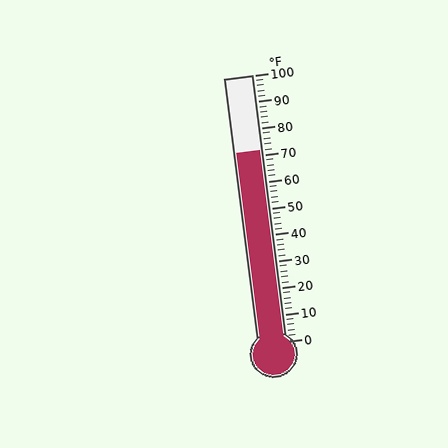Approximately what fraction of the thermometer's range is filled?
The thermometer is filled to approximately 70% of its range.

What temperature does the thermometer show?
The thermometer shows approximately 72°F.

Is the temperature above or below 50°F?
The temperature is above 50°F.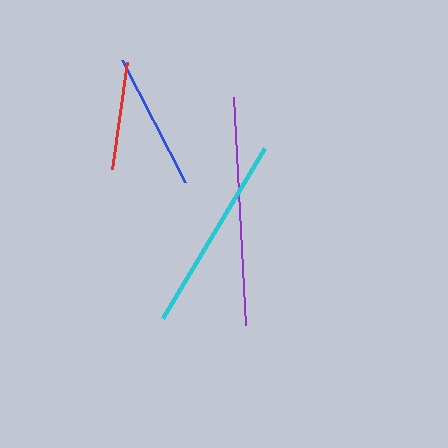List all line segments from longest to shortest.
From longest to shortest: purple, cyan, blue, red.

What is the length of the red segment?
The red segment is approximately 109 pixels long.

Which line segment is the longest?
The purple line is the longest at approximately 229 pixels.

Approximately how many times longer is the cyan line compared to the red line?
The cyan line is approximately 1.8 times the length of the red line.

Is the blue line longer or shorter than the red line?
The blue line is longer than the red line.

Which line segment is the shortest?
The red line is the shortest at approximately 109 pixels.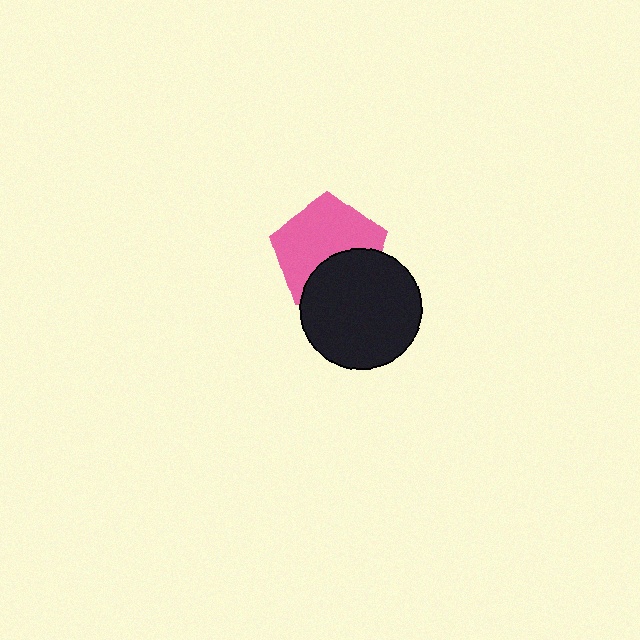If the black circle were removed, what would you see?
You would see the complete pink pentagon.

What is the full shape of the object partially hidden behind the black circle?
The partially hidden object is a pink pentagon.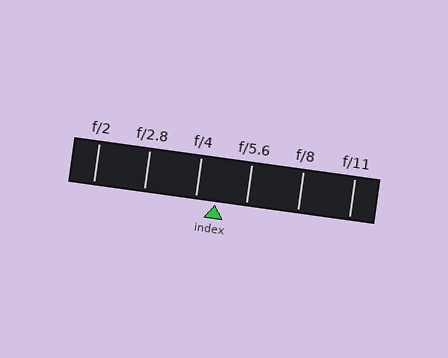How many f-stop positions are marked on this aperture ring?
There are 6 f-stop positions marked.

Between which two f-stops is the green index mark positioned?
The index mark is between f/4 and f/5.6.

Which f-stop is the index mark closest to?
The index mark is closest to f/4.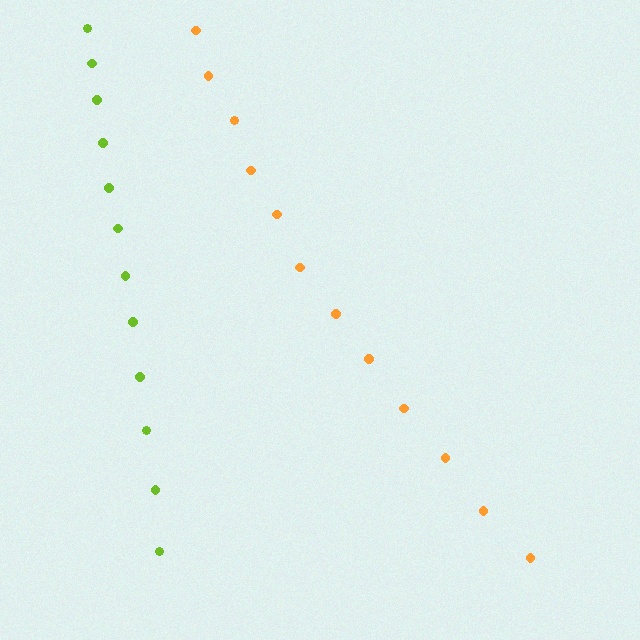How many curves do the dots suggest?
There are 2 distinct paths.